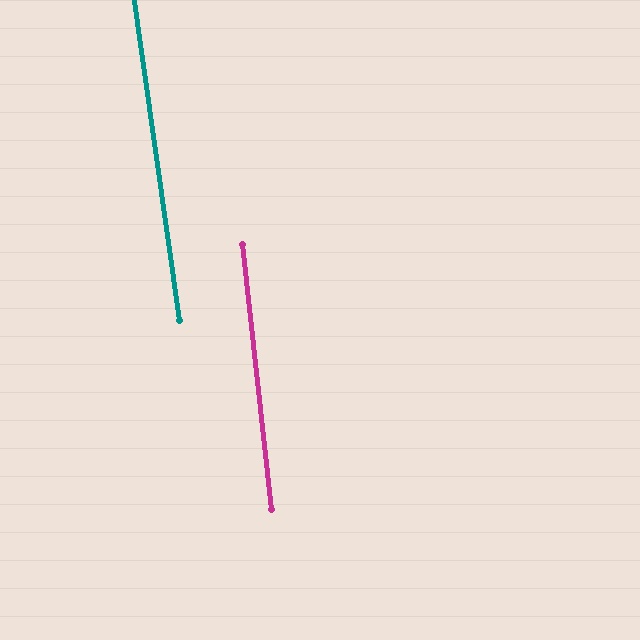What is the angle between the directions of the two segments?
Approximately 2 degrees.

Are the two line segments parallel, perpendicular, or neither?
Parallel — their directions differ by only 1.7°.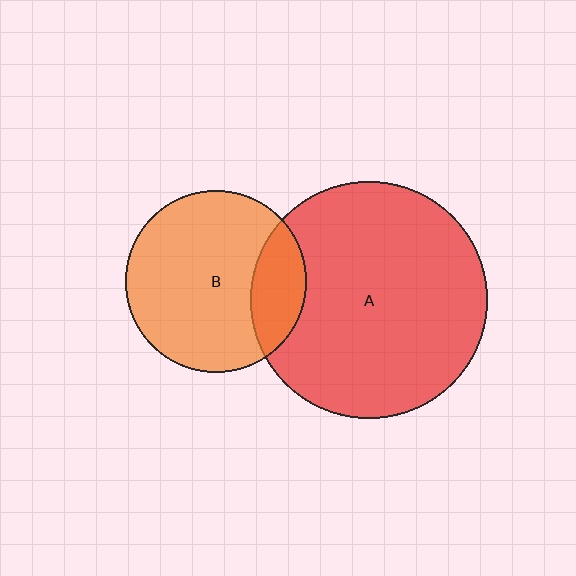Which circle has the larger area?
Circle A (red).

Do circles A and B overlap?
Yes.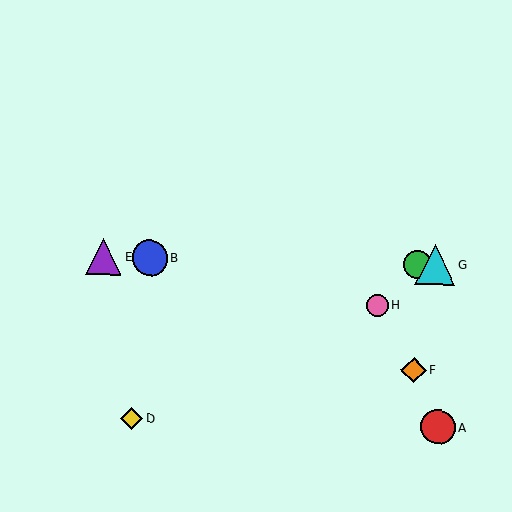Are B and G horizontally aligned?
Yes, both are at y≈258.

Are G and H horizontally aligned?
No, G is at y≈265 and H is at y≈305.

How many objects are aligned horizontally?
4 objects (B, C, E, G) are aligned horizontally.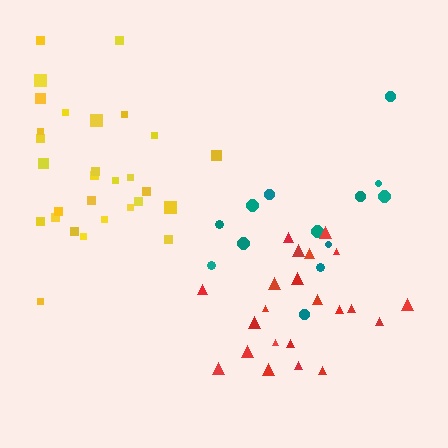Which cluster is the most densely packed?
Red.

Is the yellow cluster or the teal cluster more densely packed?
Yellow.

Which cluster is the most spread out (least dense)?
Teal.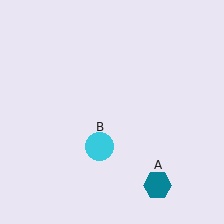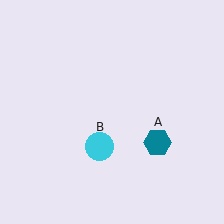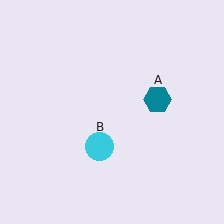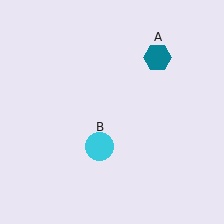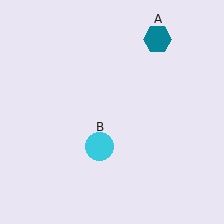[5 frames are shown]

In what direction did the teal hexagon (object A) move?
The teal hexagon (object A) moved up.